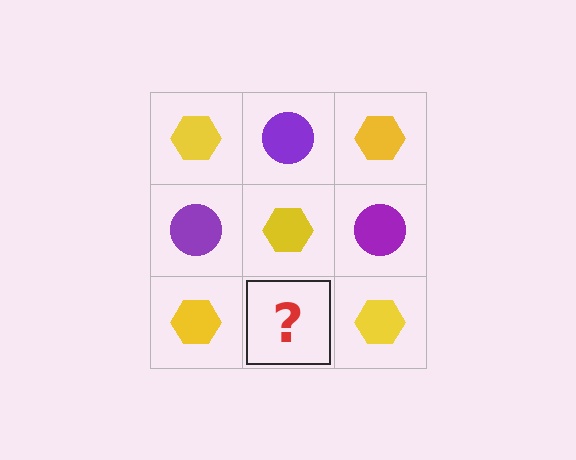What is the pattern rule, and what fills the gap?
The rule is that it alternates yellow hexagon and purple circle in a checkerboard pattern. The gap should be filled with a purple circle.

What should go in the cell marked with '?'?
The missing cell should contain a purple circle.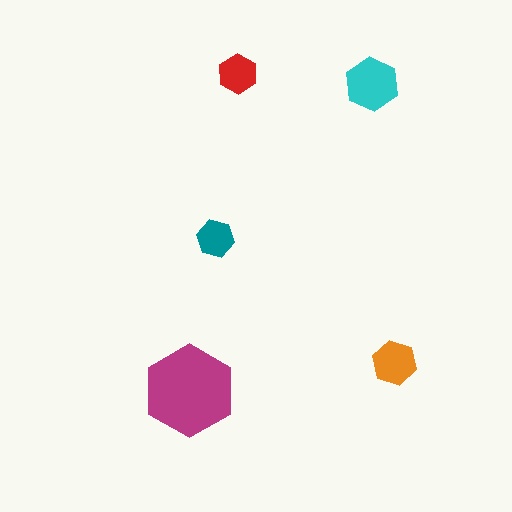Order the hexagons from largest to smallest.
the magenta one, the cyan one, the orange one, the red one, the teal one.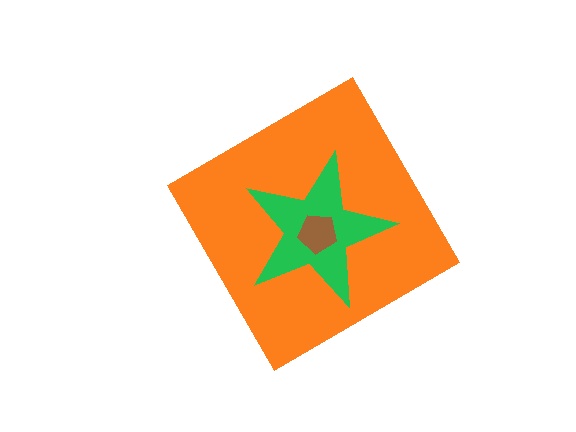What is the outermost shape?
The orange diamond.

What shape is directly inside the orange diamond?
The green star.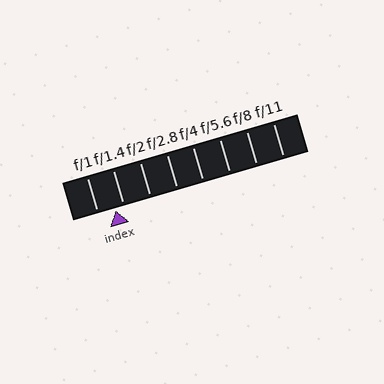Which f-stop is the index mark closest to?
The index mark is closest to f/1.4.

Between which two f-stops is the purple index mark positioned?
The index mark is between f/1 and f/1.4.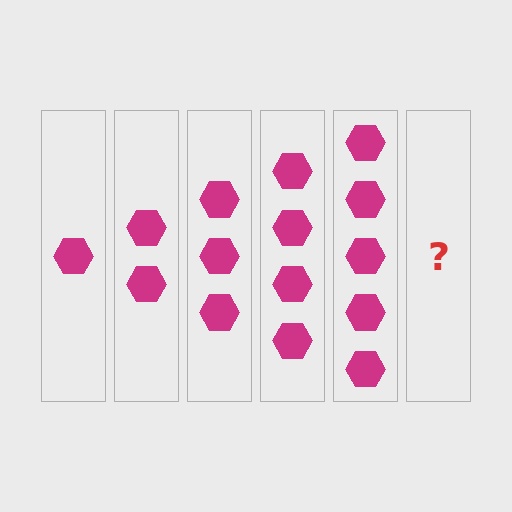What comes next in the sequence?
The next element should be 6 hexagons.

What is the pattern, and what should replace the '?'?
The pattern is that each step adds one more hexagon. The '?' should be 6 hexagons.